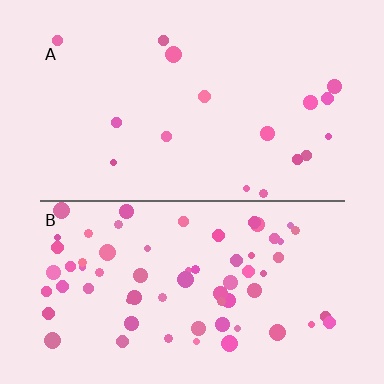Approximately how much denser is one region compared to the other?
Approximately 3.9× — region B over region A.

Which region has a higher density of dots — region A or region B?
B (the bottom).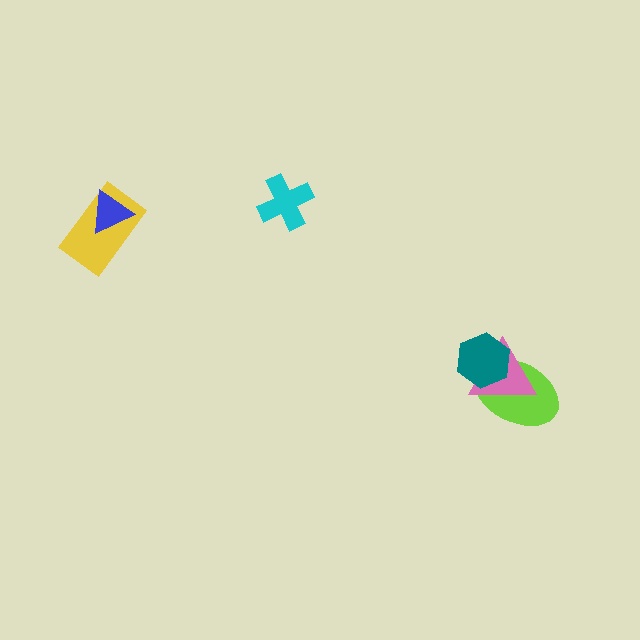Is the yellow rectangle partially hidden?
Yes, it is partially covered by another shape.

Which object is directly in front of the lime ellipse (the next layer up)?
The pink triangle is directly in front of the lime ellipse.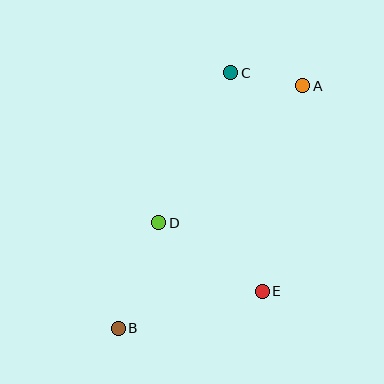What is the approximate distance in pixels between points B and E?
The distance between B and E is approximately 149 pixels.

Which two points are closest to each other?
Points A and C are closest to each other.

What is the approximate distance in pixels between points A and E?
The distance between A and E is approximately 209 pixels.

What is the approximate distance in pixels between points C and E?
The distance between C and E is approximately 221 pixels.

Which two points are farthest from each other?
Points A and B are farthest from each other.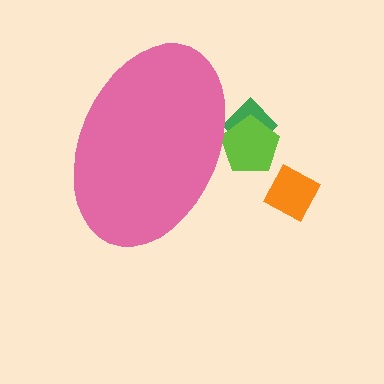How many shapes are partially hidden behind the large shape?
2 shapes are partially hidden.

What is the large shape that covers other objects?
A pink ellipse.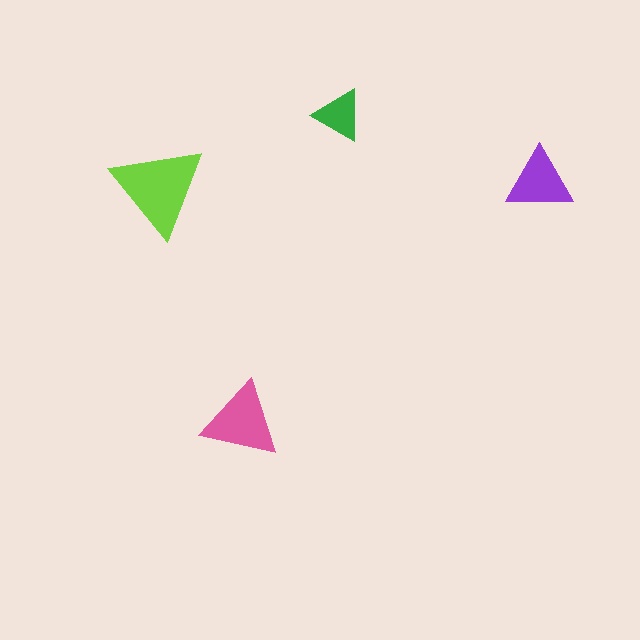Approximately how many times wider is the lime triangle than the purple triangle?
About 1.5 times wider.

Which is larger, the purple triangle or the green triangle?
The purple one.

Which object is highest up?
The green triangle is topmost.